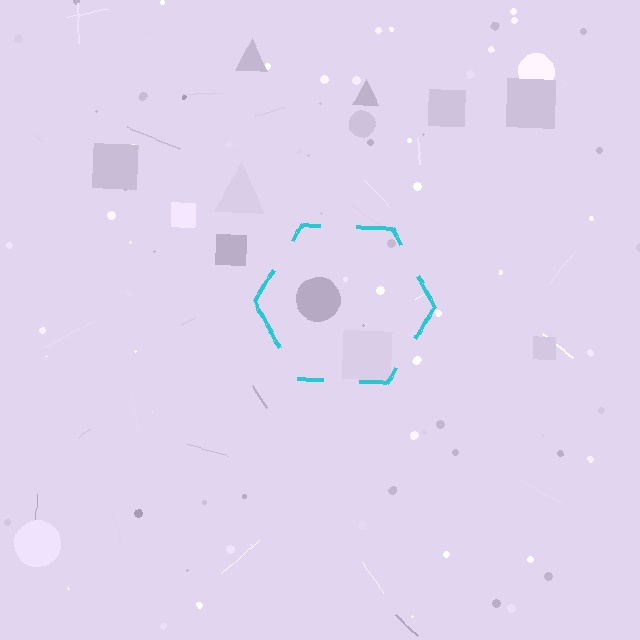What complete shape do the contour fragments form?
The contour fragments form a hexagon.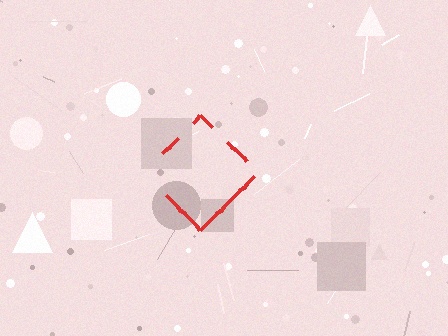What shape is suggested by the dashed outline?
The dashed outline suggests a diamond.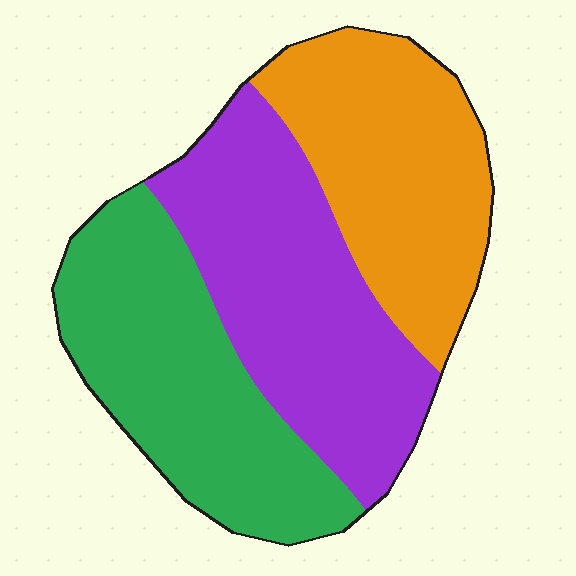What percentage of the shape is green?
Green covers about 35% of the shape.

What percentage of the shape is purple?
Purple covers around 35% of the shape.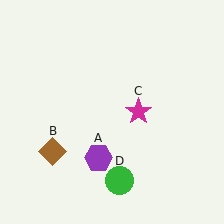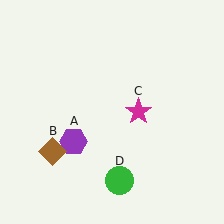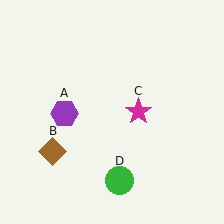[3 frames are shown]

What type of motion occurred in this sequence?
The purple hexagon (object A) rotated clockwise around the center of the scene.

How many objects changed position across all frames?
1 object changed position: purple hexagon (object A).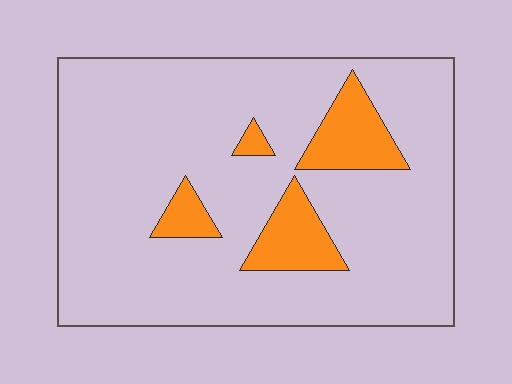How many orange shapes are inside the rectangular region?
4.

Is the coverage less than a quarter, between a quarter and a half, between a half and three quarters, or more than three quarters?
Less than a quarter.